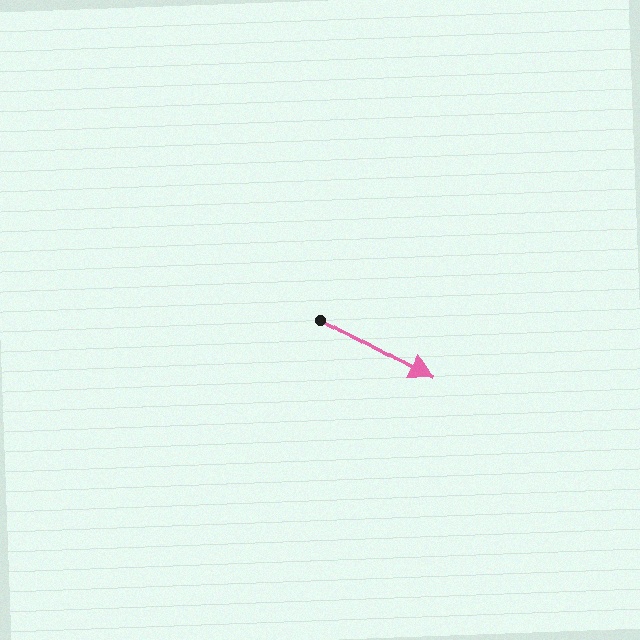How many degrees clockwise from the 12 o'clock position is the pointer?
Approximately 119 degrees.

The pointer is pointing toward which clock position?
Roughly 4 o'clock.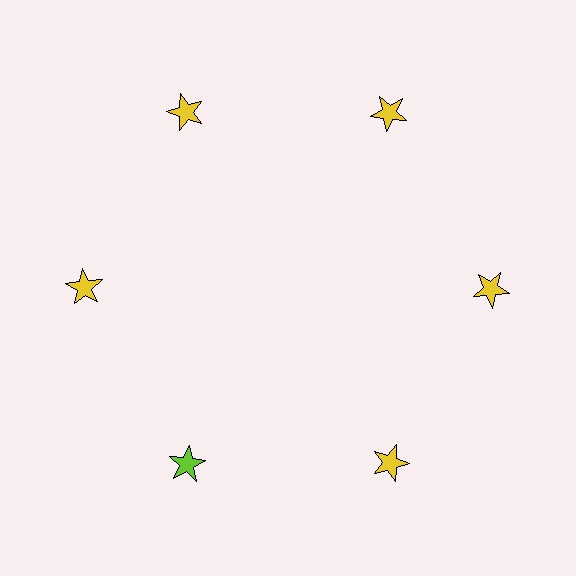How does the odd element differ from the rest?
It has a different color: lime instead of yellow.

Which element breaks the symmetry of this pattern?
The lime star at roughly the 7 o'clock position breaks the symmetry. All other shapes are yellow stars.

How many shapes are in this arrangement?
There are 6 shapes arranged in a ring pattern.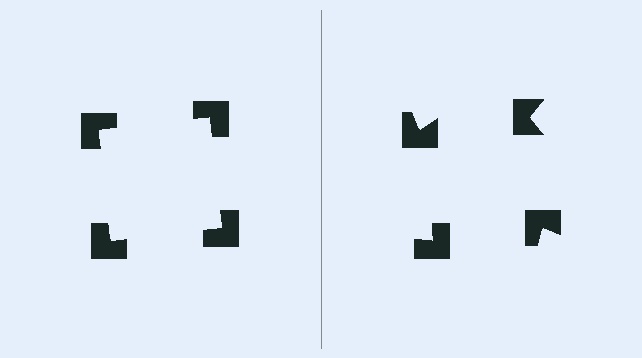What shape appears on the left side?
An illusory square.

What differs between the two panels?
The notched squares are positioned identically on both sides; only the wedge orientations differ. On the left they align to a square; on the right they are misaligned.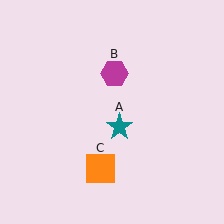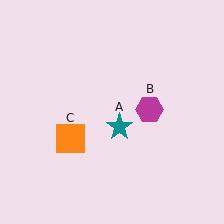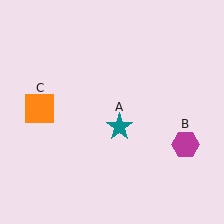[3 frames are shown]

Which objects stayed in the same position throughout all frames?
Teal star (object A) remained stationary.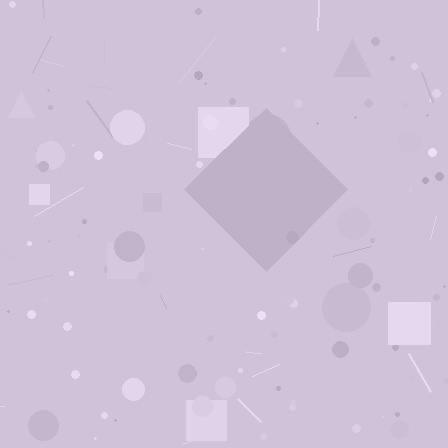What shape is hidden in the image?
A diamond is hidden in the image.